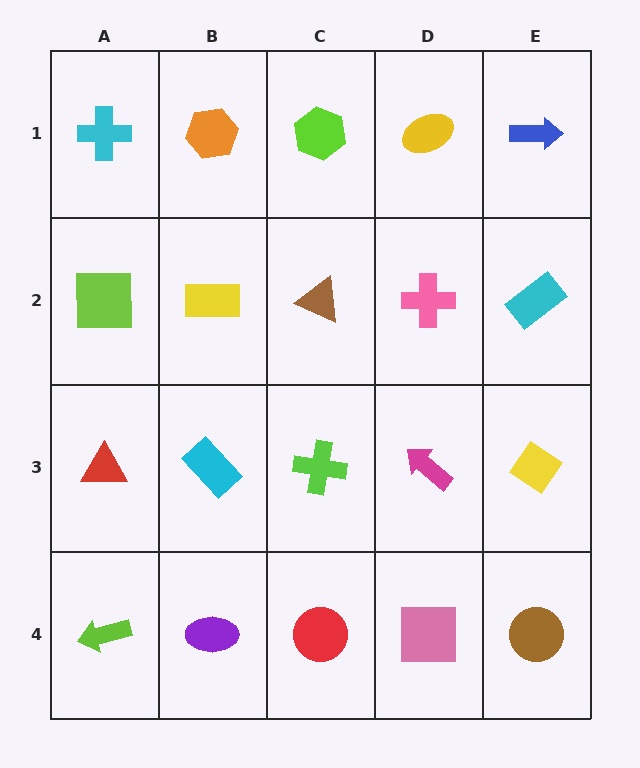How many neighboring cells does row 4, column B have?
3.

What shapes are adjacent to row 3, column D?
A pink cross (row 2, column D), a pink square (row 4, column D), a lime cross (row 3, column C), a yellow diamond (row 3, column E).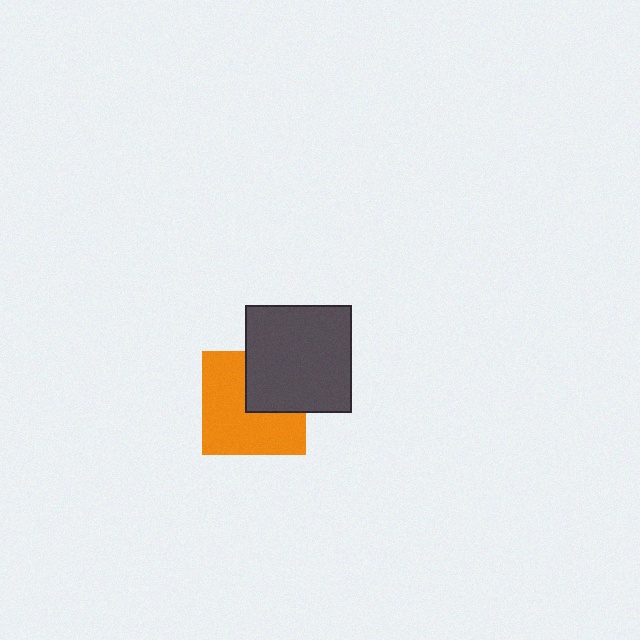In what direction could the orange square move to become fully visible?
The orange square could move toward the lower-left. That would shift it out from behind the dark gray square entirely.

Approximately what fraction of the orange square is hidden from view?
Roughly 34% of the orange square is hidden behind the dark gray square.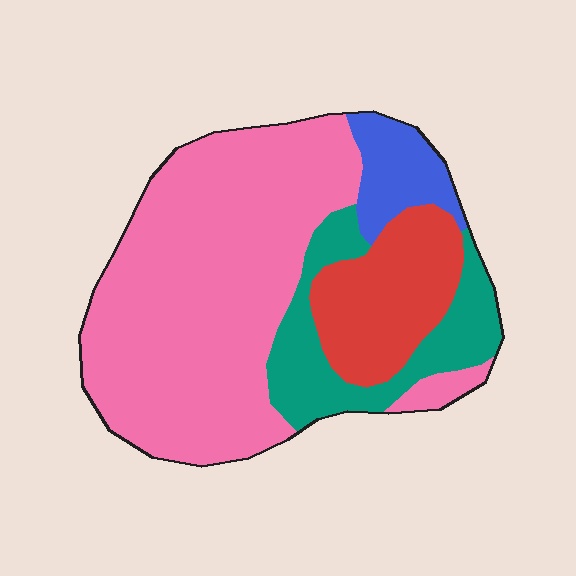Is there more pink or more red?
Pink.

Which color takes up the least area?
Blue, at roughly 10%.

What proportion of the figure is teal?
Teal covers roughly 15% of the figure.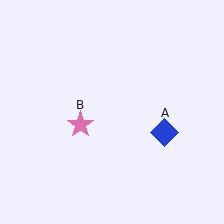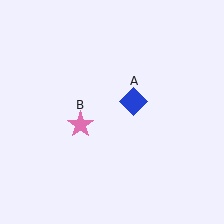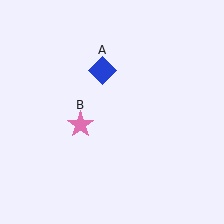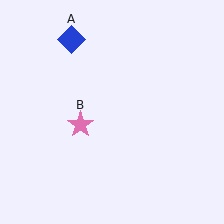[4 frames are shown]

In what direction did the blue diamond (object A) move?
The blue diamond (object A) moved up and to the left.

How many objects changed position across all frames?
1 object changed position: blue diamond (object A).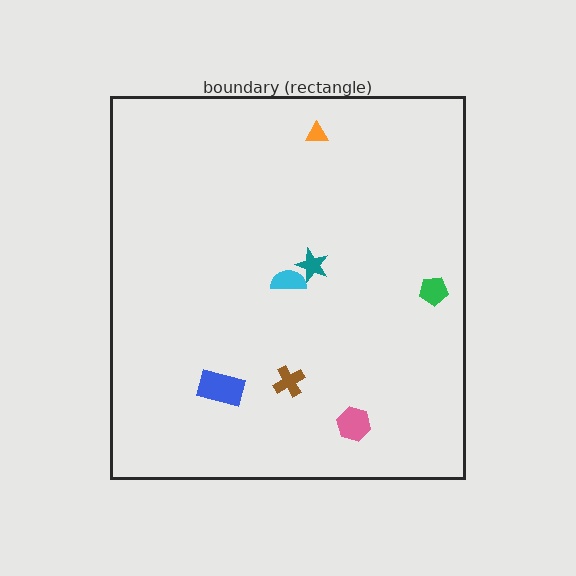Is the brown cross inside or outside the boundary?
Inside.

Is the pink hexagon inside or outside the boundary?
Inside.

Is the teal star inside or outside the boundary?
Inside.